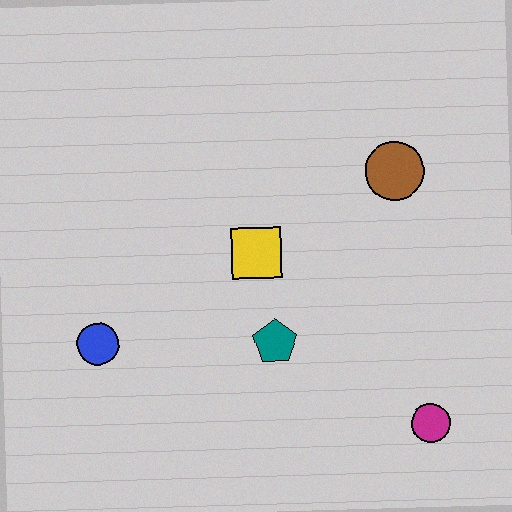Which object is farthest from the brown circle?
The blue circle is farthest from the brown circle.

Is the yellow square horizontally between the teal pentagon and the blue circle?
Yes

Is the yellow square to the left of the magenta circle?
Yes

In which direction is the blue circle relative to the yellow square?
The blue circle is to the left of the yellow square.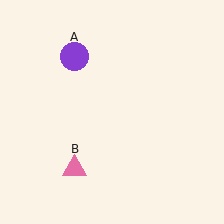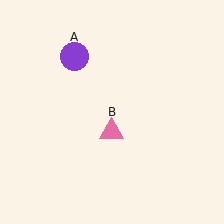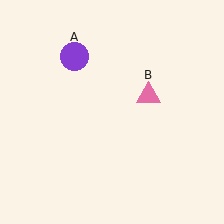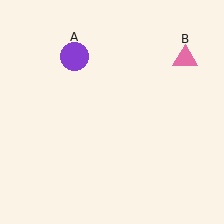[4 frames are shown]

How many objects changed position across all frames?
1 object changed position: pink triangle (object B).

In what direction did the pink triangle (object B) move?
The pink triangle (object B) moved up and to the right.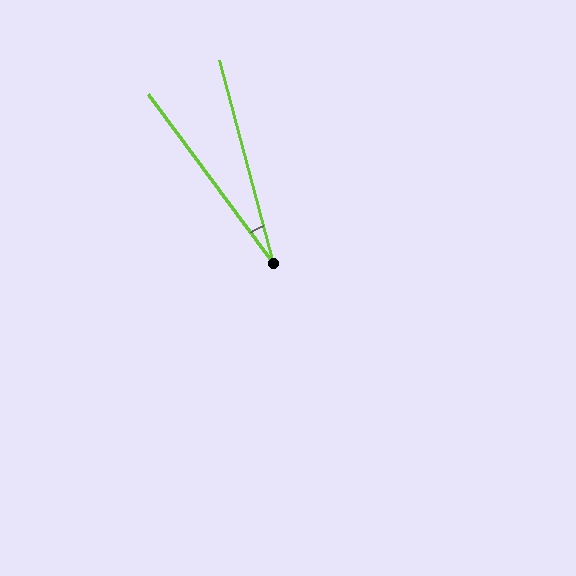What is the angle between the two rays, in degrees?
Approximately 22 degrees.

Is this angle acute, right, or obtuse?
It is acute.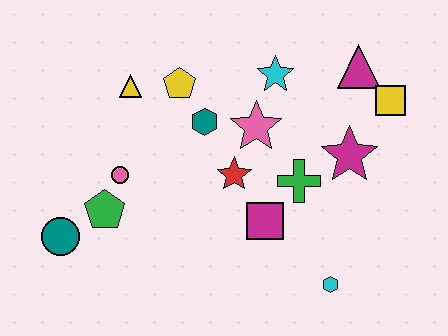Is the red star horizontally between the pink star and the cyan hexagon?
No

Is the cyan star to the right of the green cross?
No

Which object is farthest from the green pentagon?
The yellow square is farthest from the green pentagon.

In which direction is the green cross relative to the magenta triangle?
The green cross is below the magenta triangle.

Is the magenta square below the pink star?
Yes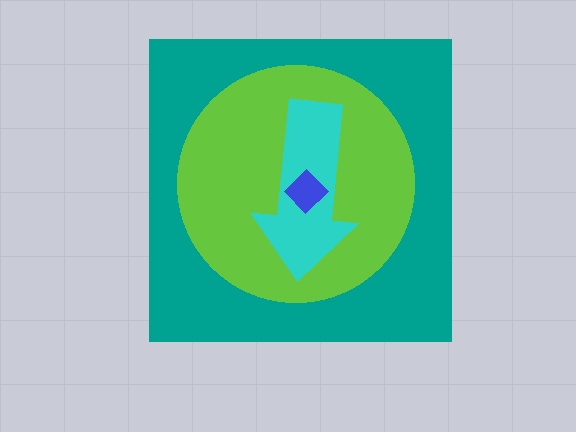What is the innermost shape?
The blue diamond.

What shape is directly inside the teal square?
The lime circle.